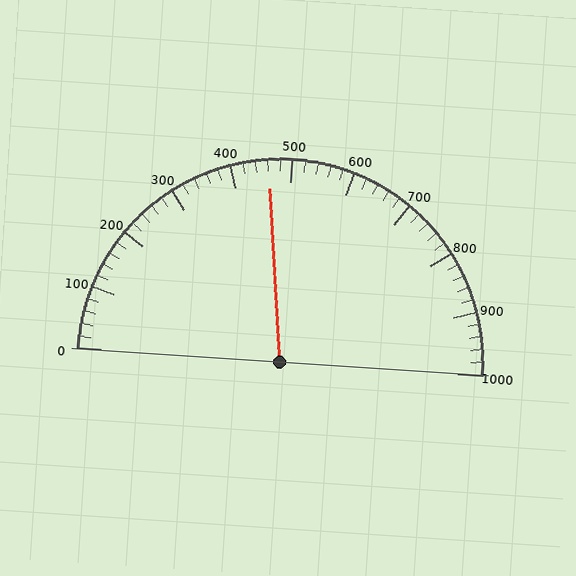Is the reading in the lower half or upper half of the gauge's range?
The reading is in the lower half of the range (0 to 1000).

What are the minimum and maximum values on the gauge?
The gauge ranges from 0 to 1000.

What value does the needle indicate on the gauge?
The needle indicates approximately 460.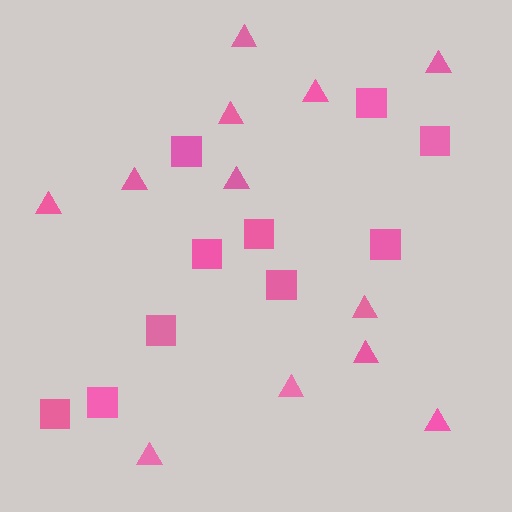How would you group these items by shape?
There are 2 groups: one group of squares (10) and one group of triangles (12).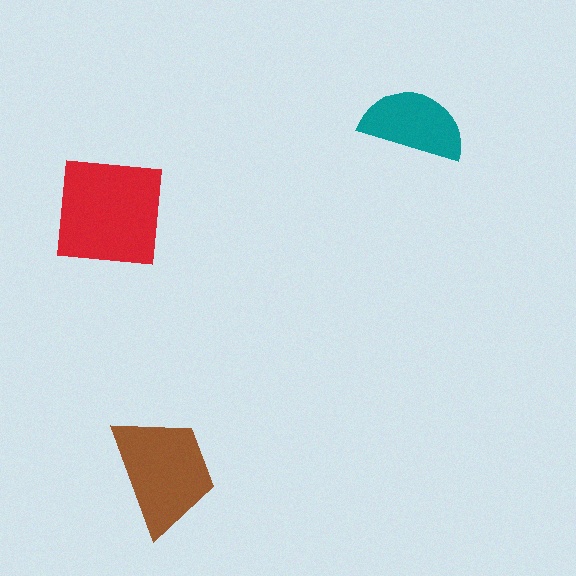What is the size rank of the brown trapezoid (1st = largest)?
2nd.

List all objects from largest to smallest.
The red square, the brown trapezoid, the teal semicircle.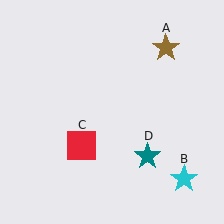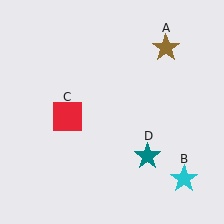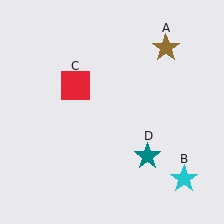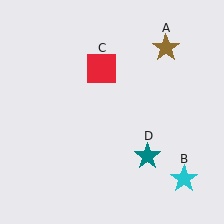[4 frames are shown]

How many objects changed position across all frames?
1 object changed position: red square (object C).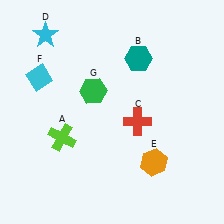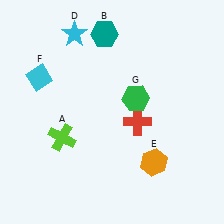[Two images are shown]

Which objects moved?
The objects that moved are: the teal hexagon (B), the cyan star (D), the green hexagon (G).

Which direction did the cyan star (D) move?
The cyan star (D) moved right.